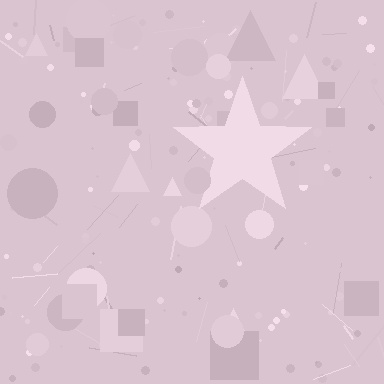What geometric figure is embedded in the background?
A star is embedded in the background.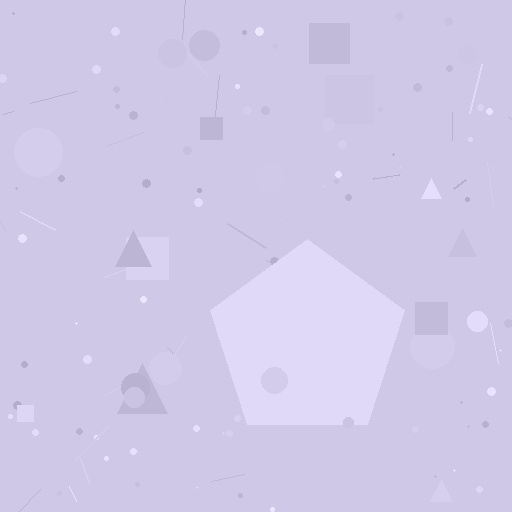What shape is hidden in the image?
A pentagon is hidden in the image.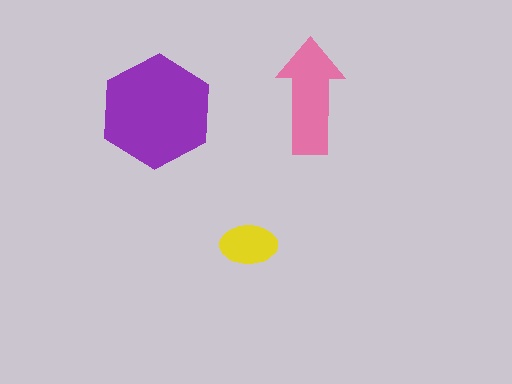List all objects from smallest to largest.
The yellow ellipse, the pink arrow, the purple hexagon.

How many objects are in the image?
There are 3 objects in the image.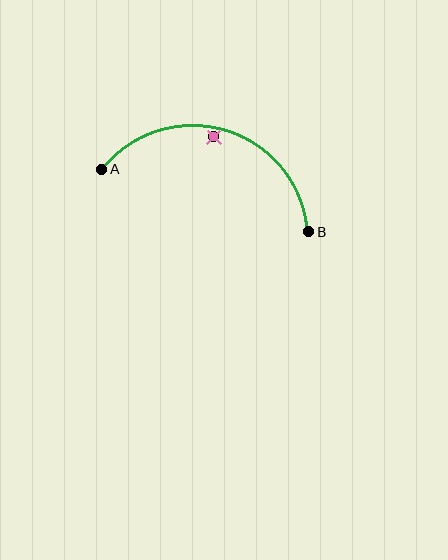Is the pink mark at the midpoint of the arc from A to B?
No — the pink mark does not lie on the arc at all. It sits slightly inside the curve.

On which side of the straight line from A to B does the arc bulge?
The arc bulges above the straight line connecting A and B.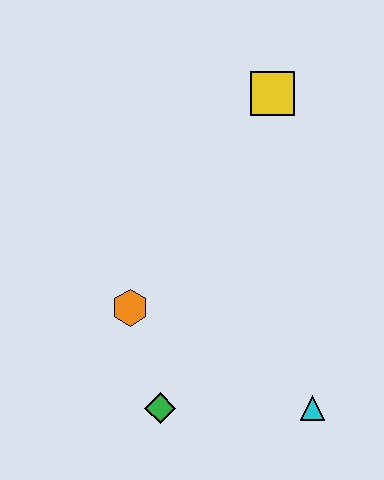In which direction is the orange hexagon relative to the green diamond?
The orange hexagon is above the green diamond.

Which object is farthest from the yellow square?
The green diamond is farthest from the yellow square.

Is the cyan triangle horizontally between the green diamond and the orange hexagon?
No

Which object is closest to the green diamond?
The orange hexagon is closest to the green diamond.